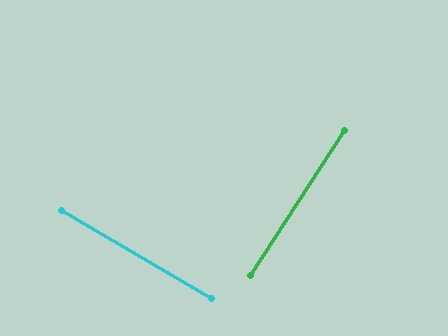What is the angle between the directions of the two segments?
Approximately 88 degrees.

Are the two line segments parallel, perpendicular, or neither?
Perpendicular — they meet at approximately 88°.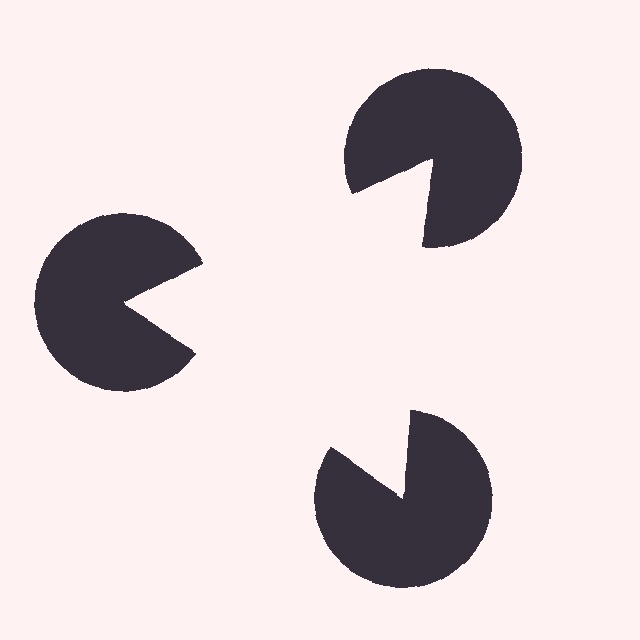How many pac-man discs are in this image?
There are 3 — one at each vertex of the illusory triangle.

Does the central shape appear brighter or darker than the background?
It typically appears slightly brighter than the background, even though no actual brightness change is drawn.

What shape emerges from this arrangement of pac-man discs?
An illusory triangle — its edges are inferred from the aligned wedge cuts in the pac-man discs, not physically drawn.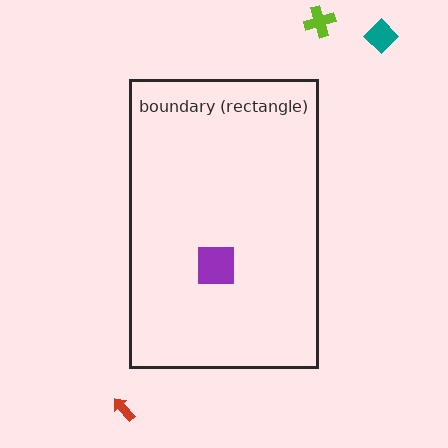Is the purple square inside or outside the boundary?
Inside.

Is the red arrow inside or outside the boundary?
Outside.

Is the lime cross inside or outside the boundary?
Outside.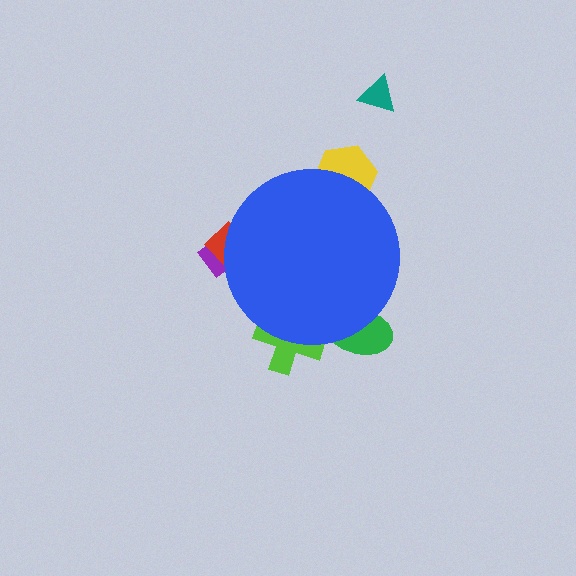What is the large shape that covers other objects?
A blue circle.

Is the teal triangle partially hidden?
No, the teal triangle is fully visible.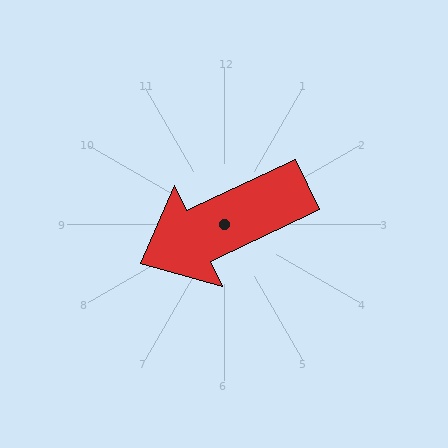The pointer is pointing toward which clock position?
Roughly 8 o'clock.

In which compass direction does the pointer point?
Southwest.